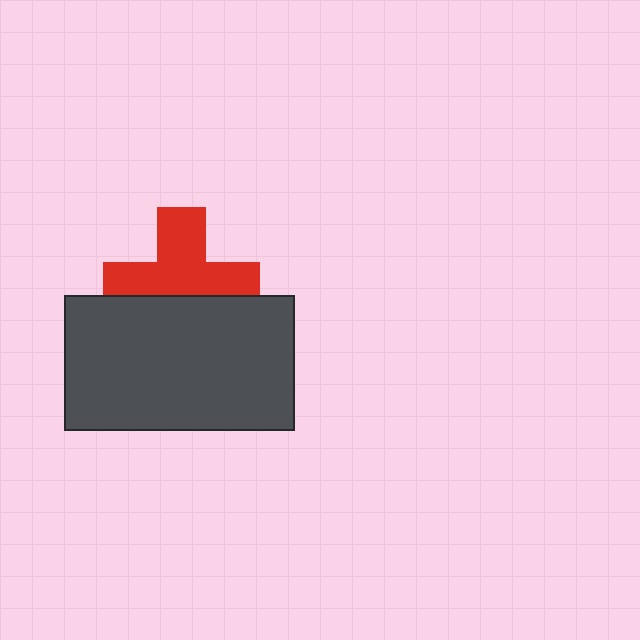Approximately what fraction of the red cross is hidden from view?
Roughly 38% of the red cross is hidden behind the dark gray rectangle.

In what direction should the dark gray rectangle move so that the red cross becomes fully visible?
The dark gray rectangle should move down. That is the shortest direction to clear the overlap and leave the red cross fully visible.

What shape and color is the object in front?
The object in front is a dark gray rectangle.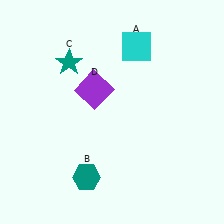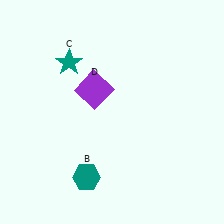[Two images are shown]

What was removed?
The cyan square (A) was removed in Image 2.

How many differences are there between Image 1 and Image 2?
There is 1 difference between the two images.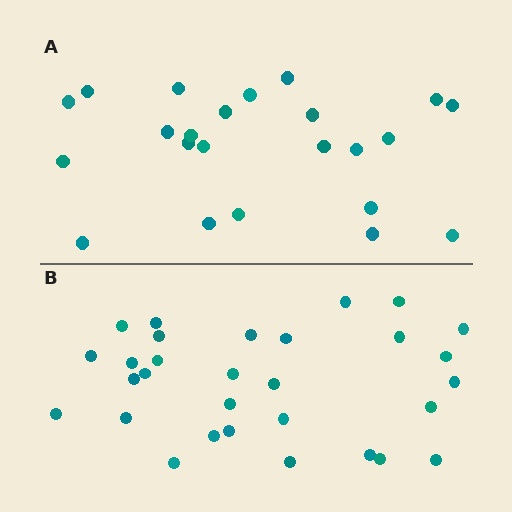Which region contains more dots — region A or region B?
Region B (the bottom region) has more dots.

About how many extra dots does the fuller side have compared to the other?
Region B has roughly 8 or so more dots than region A.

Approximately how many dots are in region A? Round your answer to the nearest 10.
About 20 dots. (The exact count is 23, which rounds to 20.)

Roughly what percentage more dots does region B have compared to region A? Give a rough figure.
About 30% more.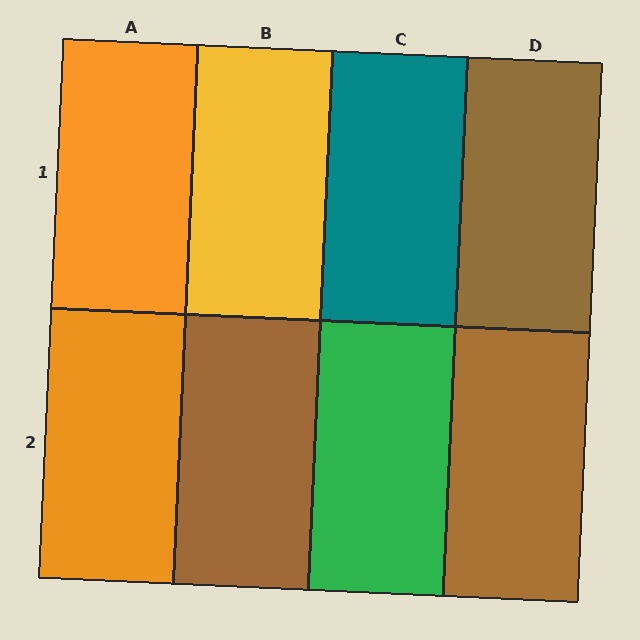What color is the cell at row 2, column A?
Orange.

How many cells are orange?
2 cells are orange.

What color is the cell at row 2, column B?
Brown.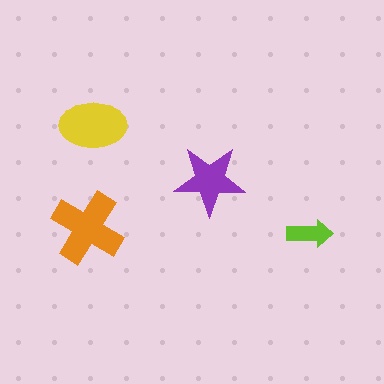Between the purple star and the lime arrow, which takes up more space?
The purple star.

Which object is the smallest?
The lime arrow.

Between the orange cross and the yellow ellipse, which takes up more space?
The orange cross.